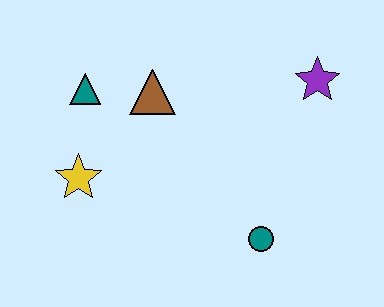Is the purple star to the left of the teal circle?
No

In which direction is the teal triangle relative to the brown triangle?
The teal triangle is to the left of the brown triangle.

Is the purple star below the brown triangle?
No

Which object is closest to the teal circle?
The purple star is closest to the teal circle.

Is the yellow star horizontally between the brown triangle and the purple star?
No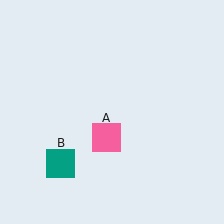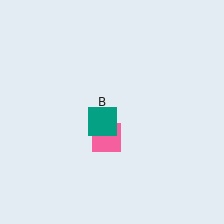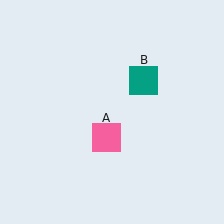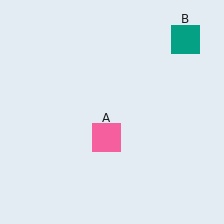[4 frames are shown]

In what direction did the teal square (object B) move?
The teal square (object B) moved up and to the right.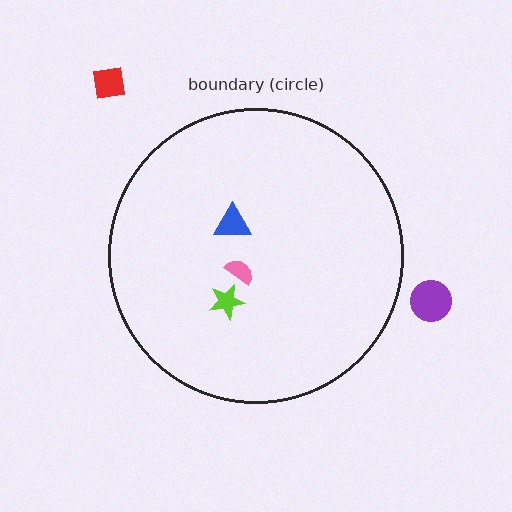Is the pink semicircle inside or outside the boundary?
Inside.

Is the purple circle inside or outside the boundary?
Outside.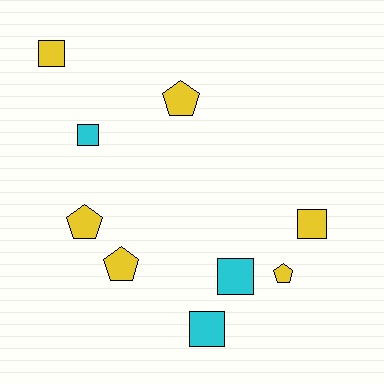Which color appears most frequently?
Yellow, with 6 objects.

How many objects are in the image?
There are 9 objects.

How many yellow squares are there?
There are 2 yellow squares.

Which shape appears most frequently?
Square, with 5 objects.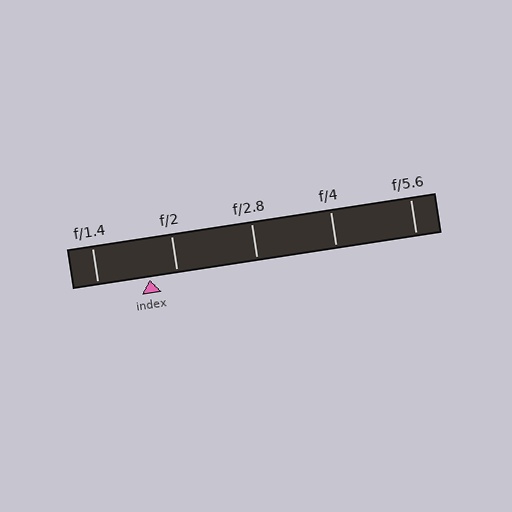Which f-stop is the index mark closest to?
The index mark is closest to f/2.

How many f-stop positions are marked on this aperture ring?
There are 5 f-stop positions marked.